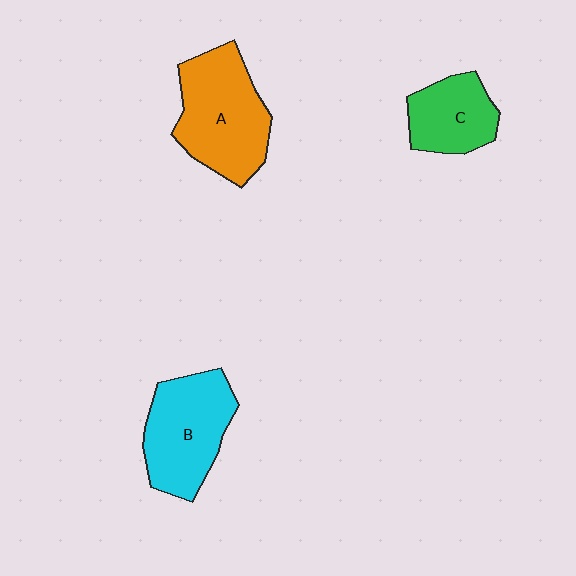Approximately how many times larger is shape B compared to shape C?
Approximately 1.5 times.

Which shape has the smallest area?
Shape C (green).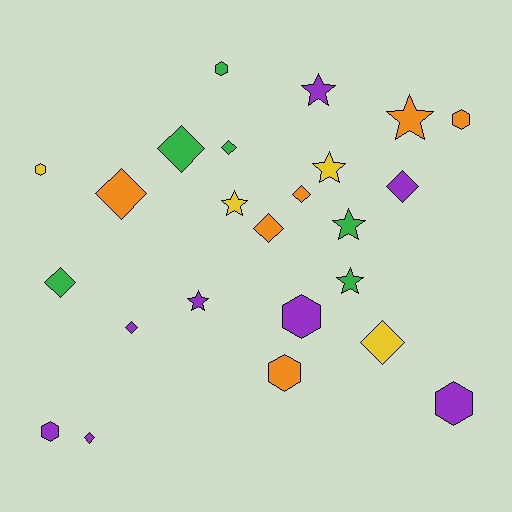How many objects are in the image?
There are 24 objects.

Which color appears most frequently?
Purple, with 8 objects.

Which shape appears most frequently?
Diamond, with 10 objects.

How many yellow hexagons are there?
There is 1 yellow hexagon.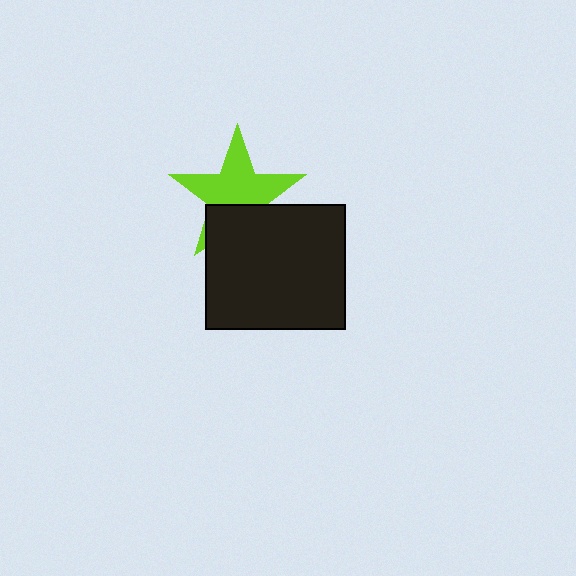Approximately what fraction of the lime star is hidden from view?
Roughly 36% of the lime star is hidden behind the black rectangle.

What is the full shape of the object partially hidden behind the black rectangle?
The partially hidden object is a lime star.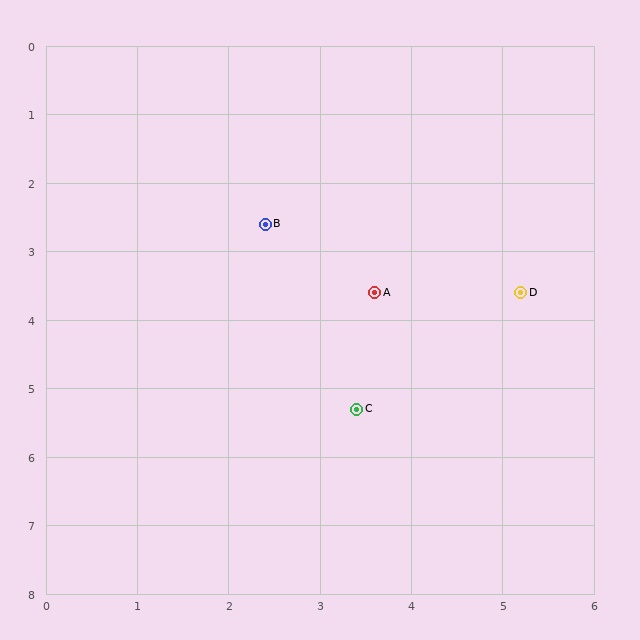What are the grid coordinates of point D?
Point D is at approximately (5.2, 3.6).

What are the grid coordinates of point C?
Point C is at approximately (3.4, 5.3).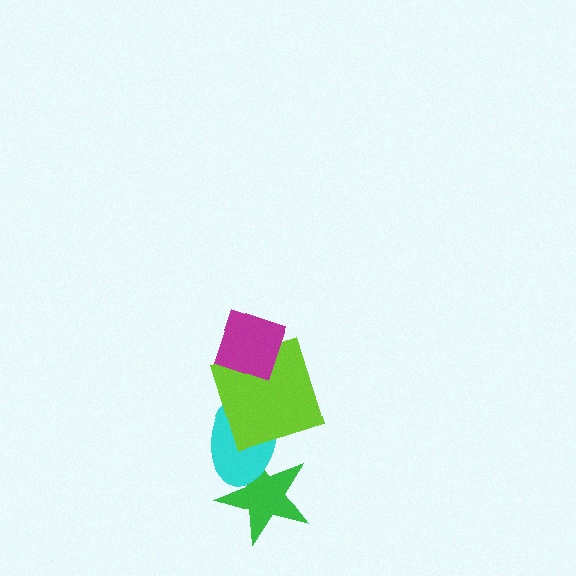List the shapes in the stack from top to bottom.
From top to bottom: the magenta diamond, the lime square, the cyan ellipse, the green star.